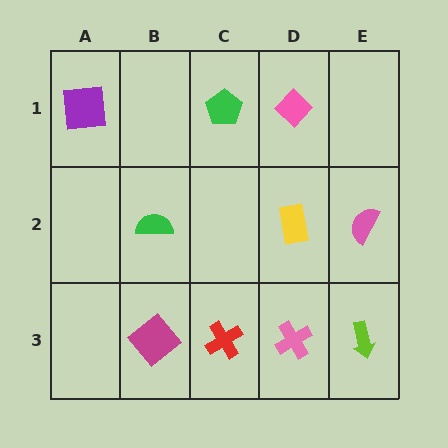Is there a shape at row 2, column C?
No, that cell is empty.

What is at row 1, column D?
A pink diamond.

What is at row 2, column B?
A green semicircle.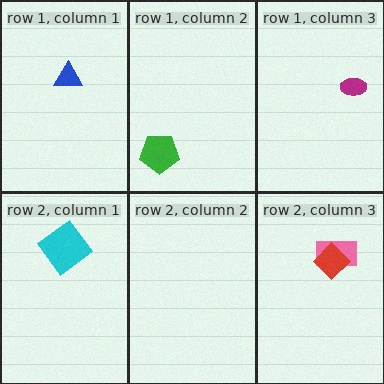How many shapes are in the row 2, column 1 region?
1.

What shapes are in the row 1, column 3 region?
The magenta ellipse.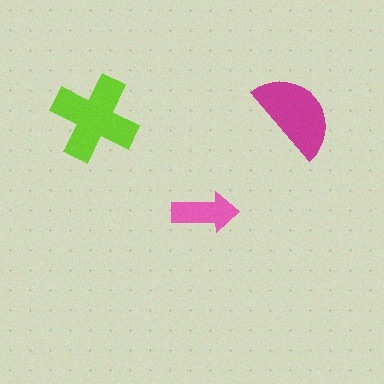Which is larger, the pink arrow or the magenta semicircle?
The magenta semicircle.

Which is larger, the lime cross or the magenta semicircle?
The lime cross.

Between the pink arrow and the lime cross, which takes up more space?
The lime cross.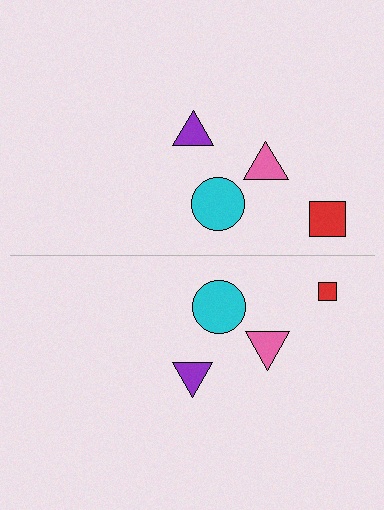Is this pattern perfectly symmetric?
No, the pattern is not perfectly symmetric. The red square on the bottom side has a different size than its mirror counterpart.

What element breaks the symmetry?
The red square on the bottom side has a different size than its mirror counterpart.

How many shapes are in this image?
There are 8 shapes in this image.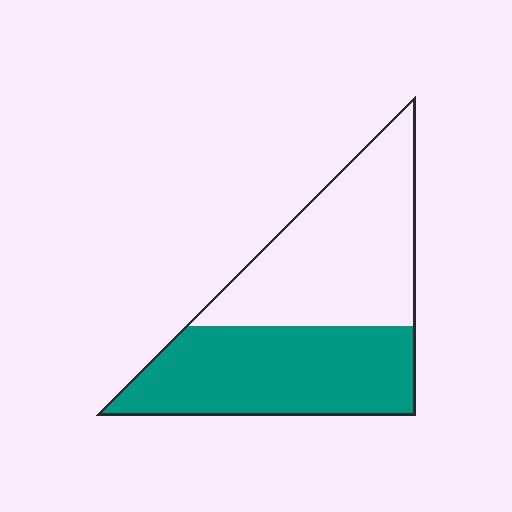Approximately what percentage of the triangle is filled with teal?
Approximately 50%.